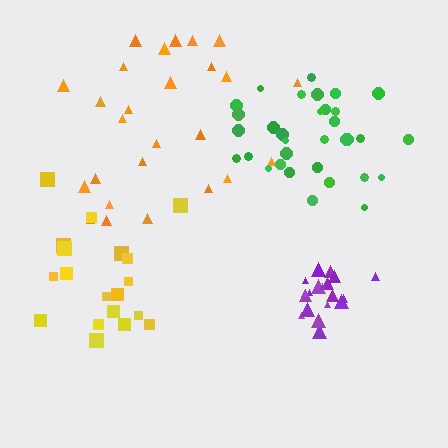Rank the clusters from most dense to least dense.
purple, green, yellow, orange.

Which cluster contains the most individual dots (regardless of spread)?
Green (33).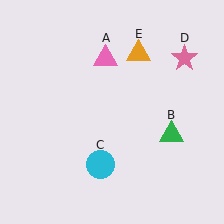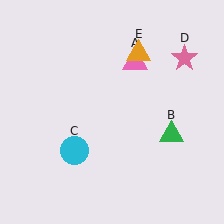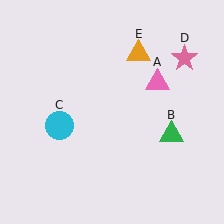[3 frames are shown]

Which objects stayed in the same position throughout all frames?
Green triangle (object B) and pink star (object D) and orange triangle (object E) remained stationary.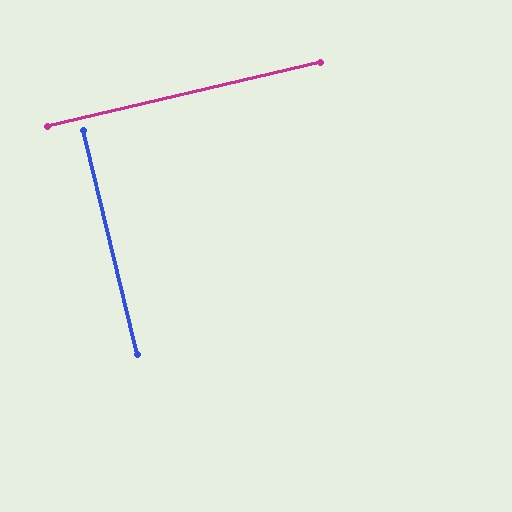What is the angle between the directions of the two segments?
Approximately 89 degrees.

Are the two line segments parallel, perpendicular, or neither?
Perpendicular — they meet at approximately 89°.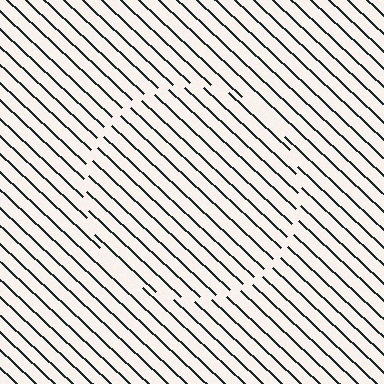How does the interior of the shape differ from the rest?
The interior of the shape contains the same grating, shifted by half a period — the contour is defined by the phase discontinuity where line-ends from the inner and outer gratings abut.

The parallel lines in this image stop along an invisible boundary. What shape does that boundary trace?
An illusory circle. The interior of the shape contains the same grating, shifted by half a period — the contour is defined by the phase discontinuity where line-ends from the inner and outer gratings abut.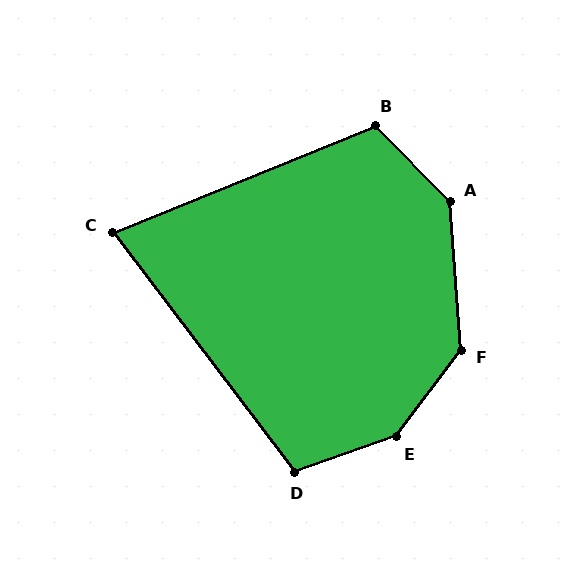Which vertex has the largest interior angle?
E, at approximately 146 degrees.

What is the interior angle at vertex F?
Approximately 139 degrees (obtuse).